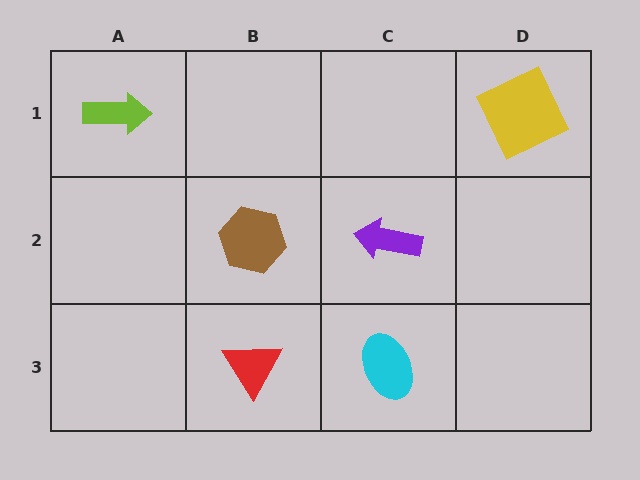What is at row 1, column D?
A yellow square.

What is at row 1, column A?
A lime arrow.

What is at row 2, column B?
A brown hexagon.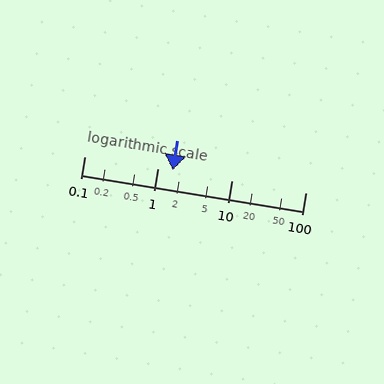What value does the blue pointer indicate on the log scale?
The pointer indicates approximately 1.6.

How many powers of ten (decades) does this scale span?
The scale spans 3 decades, from 0.1 to 100.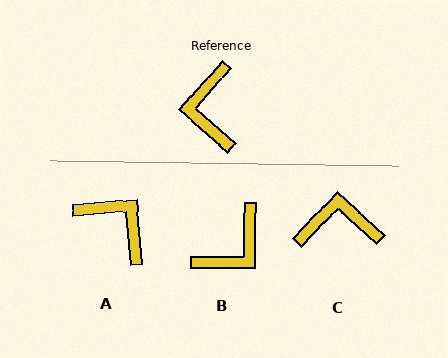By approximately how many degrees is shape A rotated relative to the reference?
Approximately 134 degrees clockwise.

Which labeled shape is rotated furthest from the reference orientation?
A, about 134 degrees away.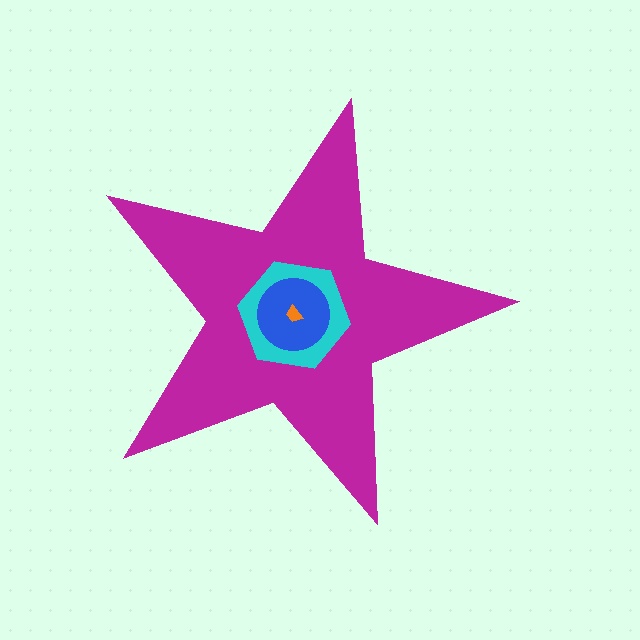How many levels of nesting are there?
4.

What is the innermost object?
The orange trapezoid.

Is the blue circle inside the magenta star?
Yes.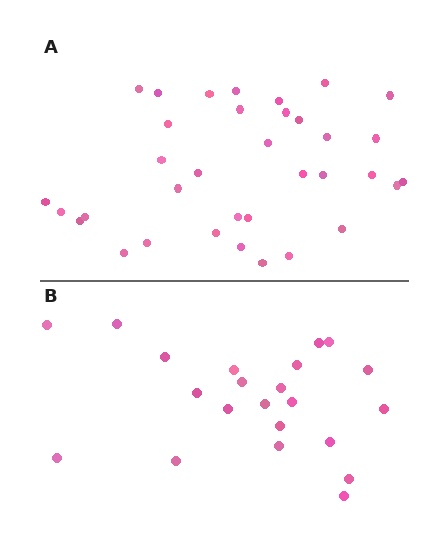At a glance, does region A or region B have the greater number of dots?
Region A (the top region) has more dots.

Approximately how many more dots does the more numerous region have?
Region A has approximately 15 more dots than region B.